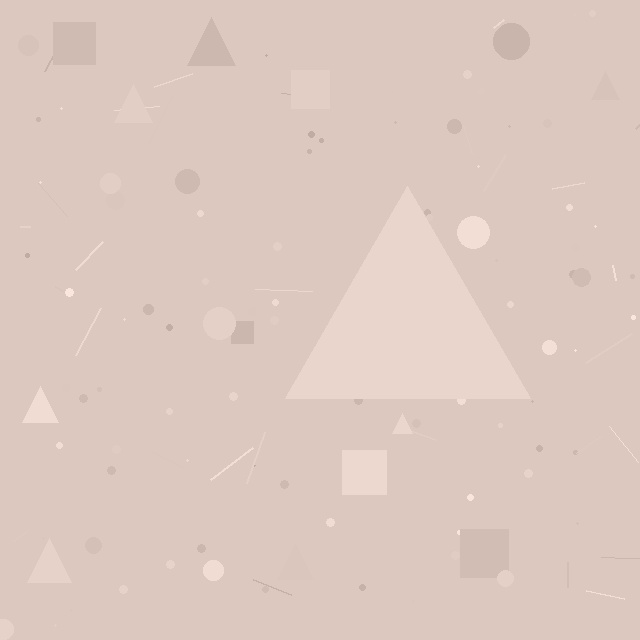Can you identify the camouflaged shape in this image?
The camouflaged shape is a triangle.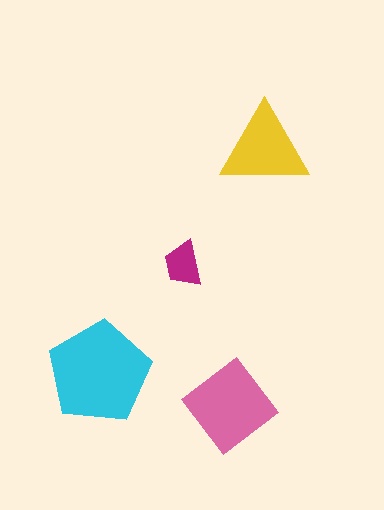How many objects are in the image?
There are 4 objects in the image.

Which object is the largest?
The cyan pentagon.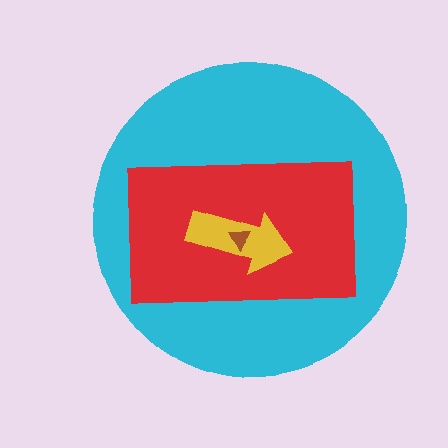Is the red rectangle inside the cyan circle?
Yes.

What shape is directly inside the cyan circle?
The red rectangle.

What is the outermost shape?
The cyan circle.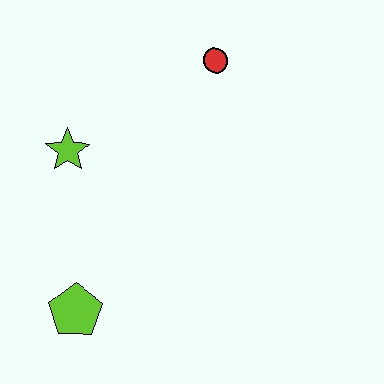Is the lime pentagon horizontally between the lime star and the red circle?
Yes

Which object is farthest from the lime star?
The red circle is farthest from the lime star.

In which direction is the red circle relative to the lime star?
The red circle is to the right of the lime star.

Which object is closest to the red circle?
The lime star is closest to the red circle.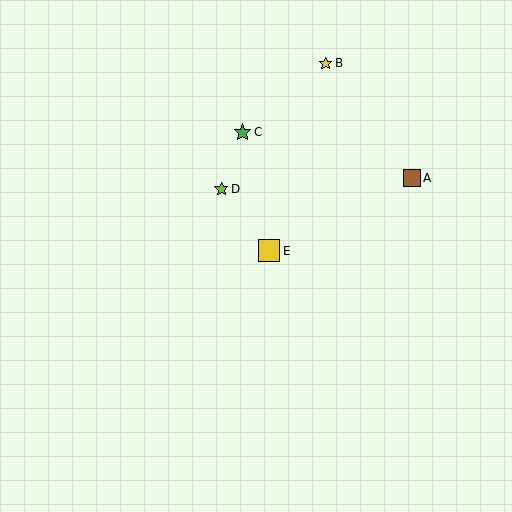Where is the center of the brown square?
The center of the brown square is at (412, 178).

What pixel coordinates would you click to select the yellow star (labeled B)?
Click at (326, 63) to select the yellow star B.